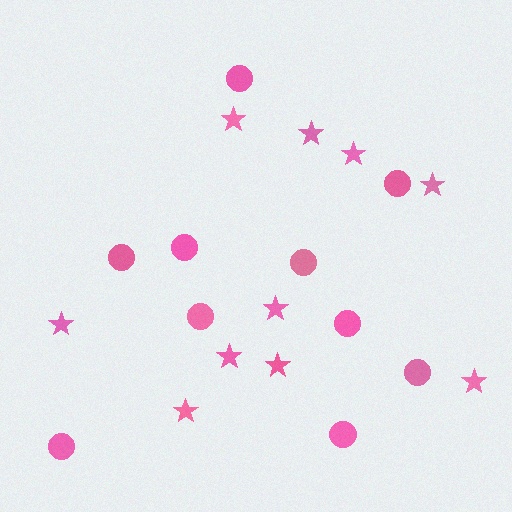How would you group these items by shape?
There are 2 groups: one group of stars (10) and one group of circles (10).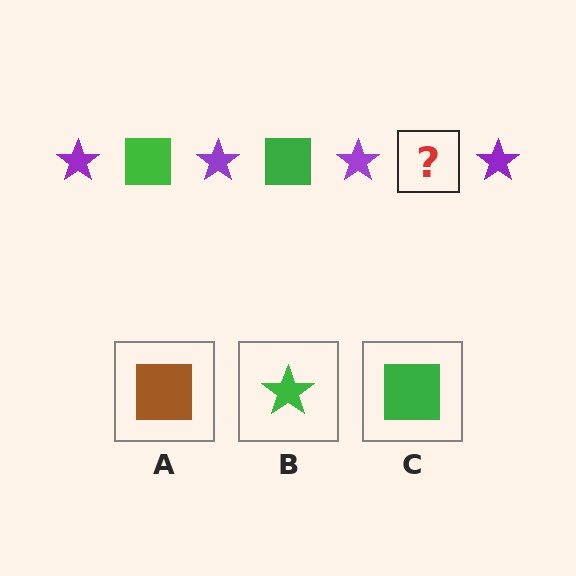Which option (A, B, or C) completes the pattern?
C.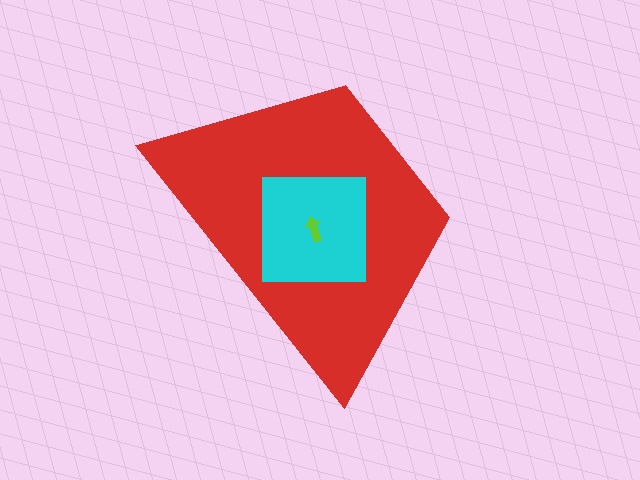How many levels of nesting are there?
3.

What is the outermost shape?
The red trapezoid.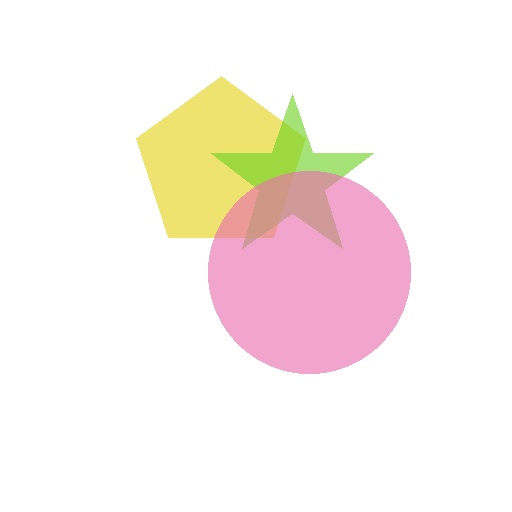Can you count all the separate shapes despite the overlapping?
Yes, there are 3 separate shapes.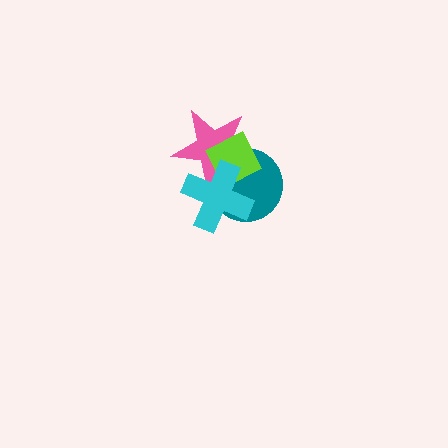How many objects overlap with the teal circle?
3 objects overlap with the teal circle.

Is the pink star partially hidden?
Yes, it is partially covered by another shape.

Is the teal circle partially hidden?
Yes, it is partially covered by another shape.